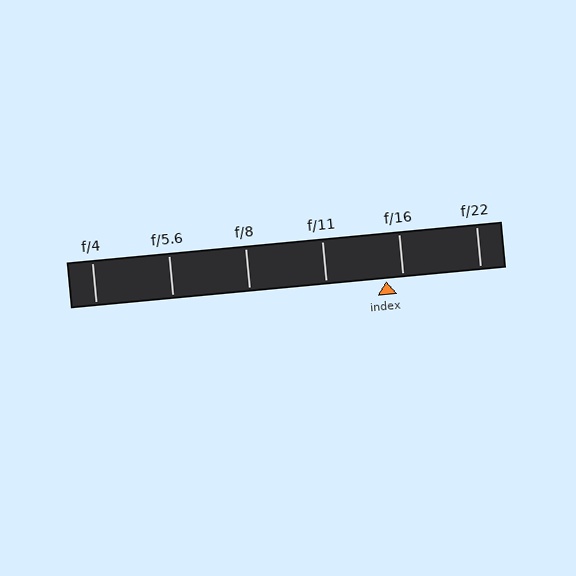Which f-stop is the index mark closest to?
The index mark is closest to f/16.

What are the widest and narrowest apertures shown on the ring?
The widest aperture shown is f/4 and the narrowest is f/22.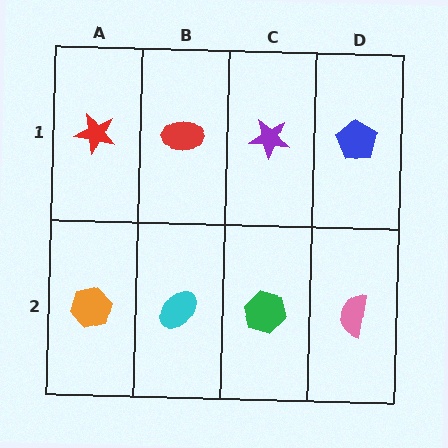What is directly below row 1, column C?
A green hexagon.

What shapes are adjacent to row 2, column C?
A purple star (row 1, column C), a cyan ellipse (row 2, column B), a pink semicircle (row 2, column D).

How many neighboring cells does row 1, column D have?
2.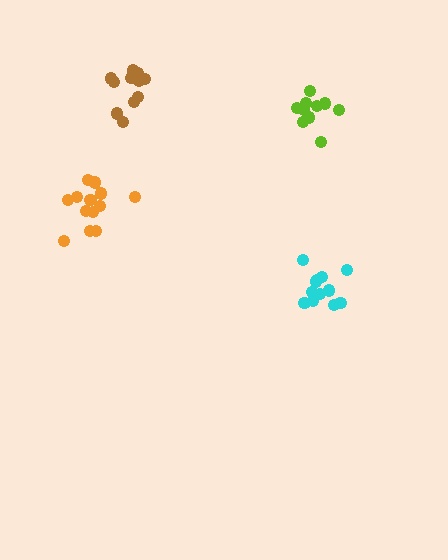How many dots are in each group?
Group 1: 11 dots, Group 2: 13 dots, Group 3: 10 dots, Group 4: 12 dots (46 total).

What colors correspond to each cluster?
The clusters are colored: brown, orange, lime, cyan.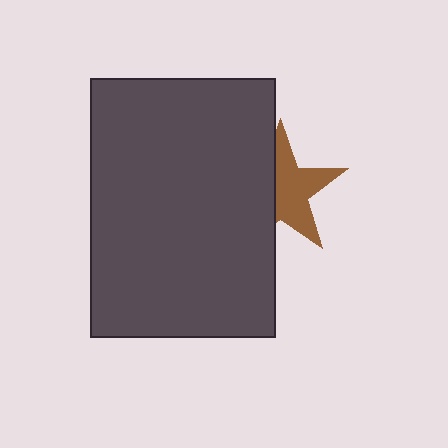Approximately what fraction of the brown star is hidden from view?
Roughly 43% of the brown star is hidden behind the dark gray rectangle.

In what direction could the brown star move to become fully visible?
The brown star could move right. That would shift it out from behind the dark gray rectangle entirely.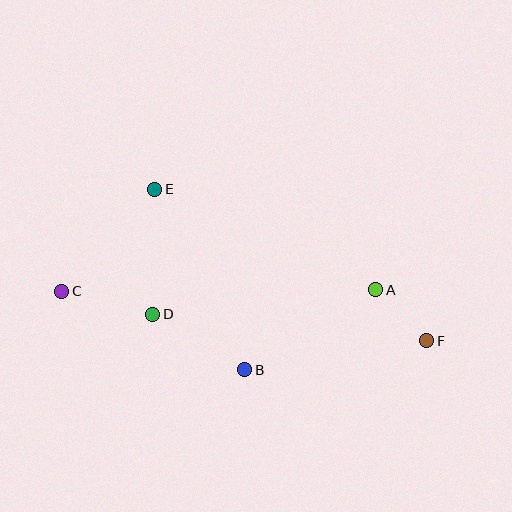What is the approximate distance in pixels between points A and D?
The distance between A and D is approximately 224 pixels.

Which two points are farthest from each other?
Points C and F are farthest from each other.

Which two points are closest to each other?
Points A and F are closest to each other.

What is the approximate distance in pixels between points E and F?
The distance between E and F is approximately 311 pixels.